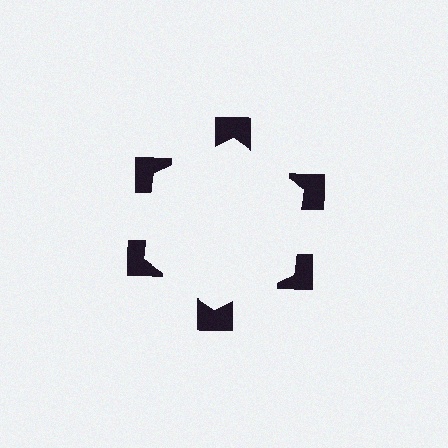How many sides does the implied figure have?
6 sides.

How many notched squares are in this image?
There are 6 — one at each vertex of the illusory hexagon.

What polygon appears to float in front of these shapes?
An illusory hexagon — its edges are inferred from the aligned wedge cuts in the notched squares, not physically drawn.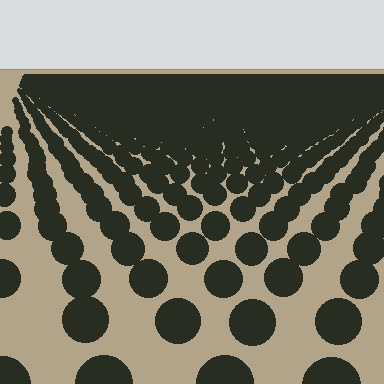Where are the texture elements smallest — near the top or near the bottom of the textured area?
Near the top.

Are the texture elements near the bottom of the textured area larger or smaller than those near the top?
Larger. Near the bottom, elements are closer to the viewer and appear at a bigger on-screen size.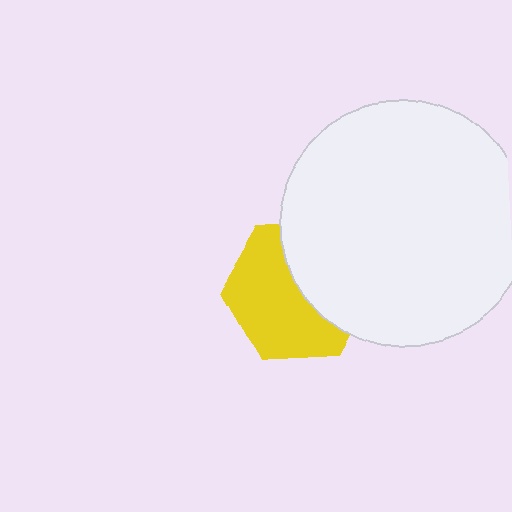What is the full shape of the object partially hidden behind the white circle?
The partially hidden object is a yellow hexagon.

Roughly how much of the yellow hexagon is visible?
About half of it is visible (roughly 58%).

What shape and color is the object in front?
The object in front is a white circle.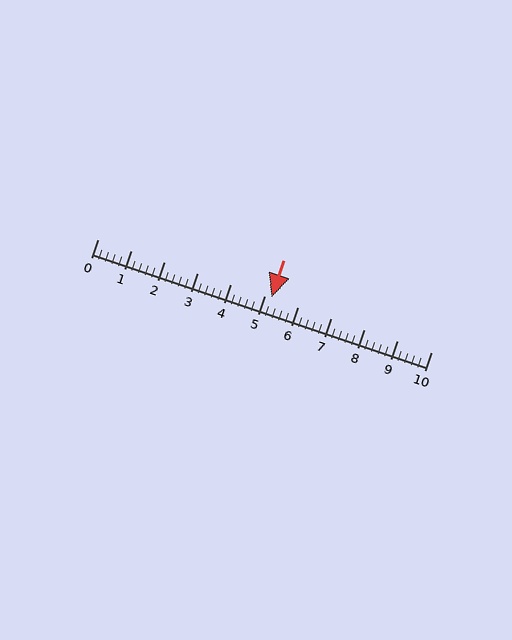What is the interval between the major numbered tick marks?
The major tick marks are spaced 1 units apart.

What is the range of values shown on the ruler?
The ruler shows values from 0 to 10.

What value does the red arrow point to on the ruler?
The red arrow points to approximately 5.2.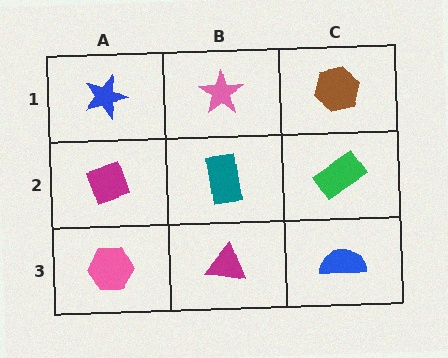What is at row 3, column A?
A pink hexagon.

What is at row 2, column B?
A teal rectangle.